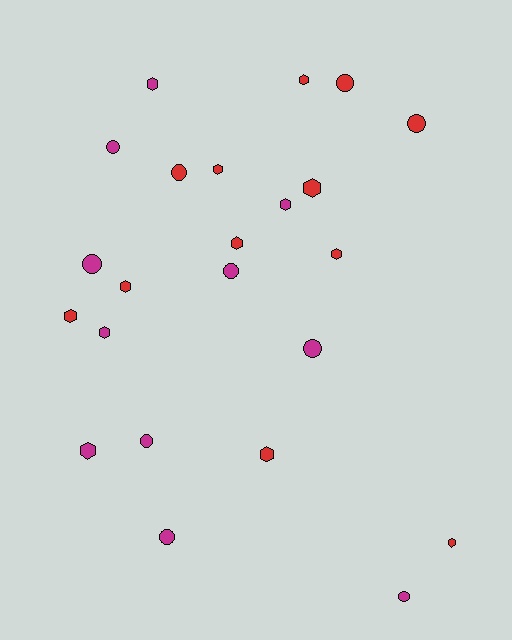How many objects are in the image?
There are 23 objects.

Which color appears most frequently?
Red, with 12 objects.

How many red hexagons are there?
There are 9 red hexagons.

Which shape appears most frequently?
Hexagon, with 13 objects.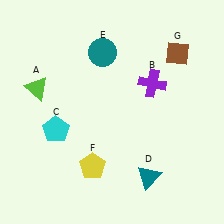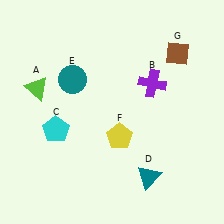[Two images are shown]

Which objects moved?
The objects that moved are: the teal circle (E), the yellow pentagon (F).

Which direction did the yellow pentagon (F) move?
The yellow pentagon (F) moved up.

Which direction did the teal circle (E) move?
The teal circle (E) moved left.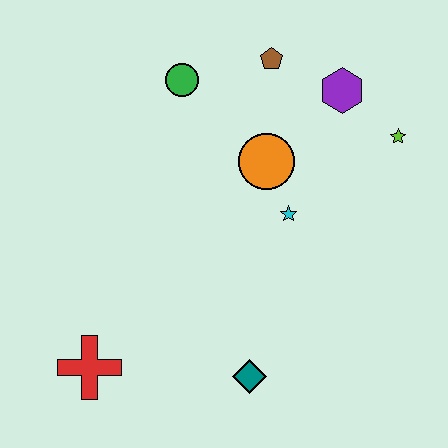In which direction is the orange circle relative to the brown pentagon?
The orange circle is below the brown pentagon.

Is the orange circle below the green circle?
Yes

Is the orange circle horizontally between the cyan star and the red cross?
Yes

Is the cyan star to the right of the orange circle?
Yes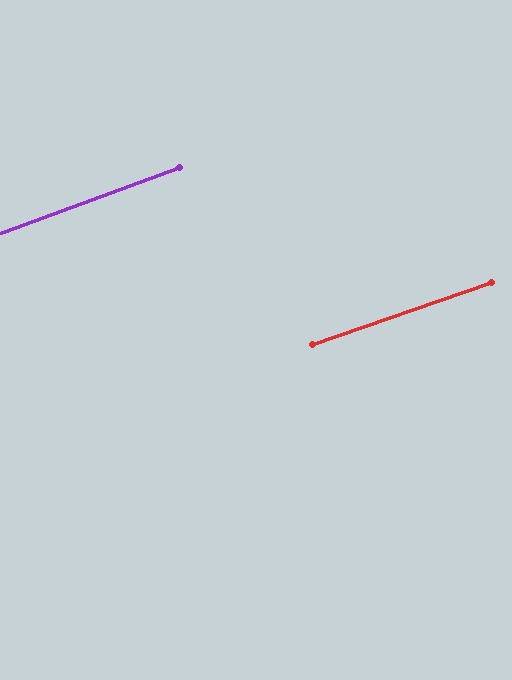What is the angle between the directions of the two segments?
Approximately 1 degree.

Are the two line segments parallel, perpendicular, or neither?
Parallel — their directions differ by only 0.8°.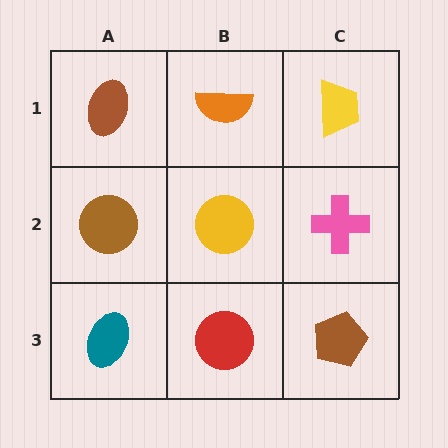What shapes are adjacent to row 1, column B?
A yellow circle (row 2, column B), a brown ellipse (row 1, column A), a yellow trapezoid (row 1, column C).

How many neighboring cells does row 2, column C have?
3.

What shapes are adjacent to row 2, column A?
A brown ellipse (row 1, column A), a teal ellipse (row 3, column A), a yellow circle (row 2, column B).